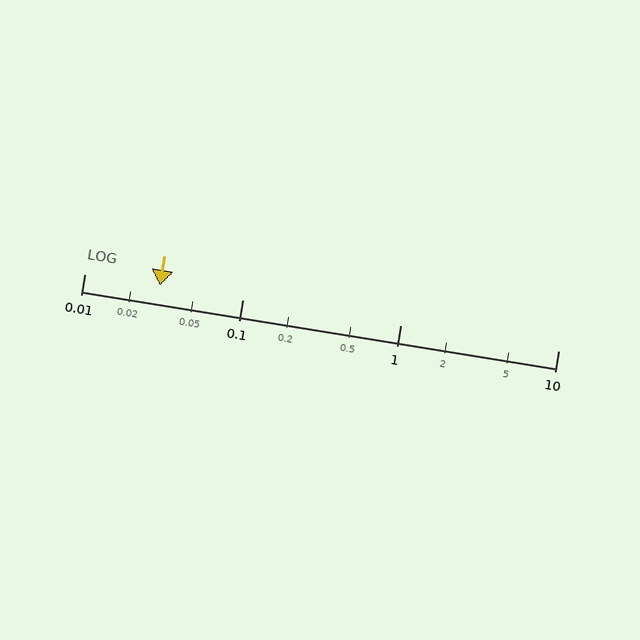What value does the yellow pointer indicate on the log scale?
The pointer indicates approximately 0.03.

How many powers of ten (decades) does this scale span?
The scale spans 3 decades, from 0.01 to 10.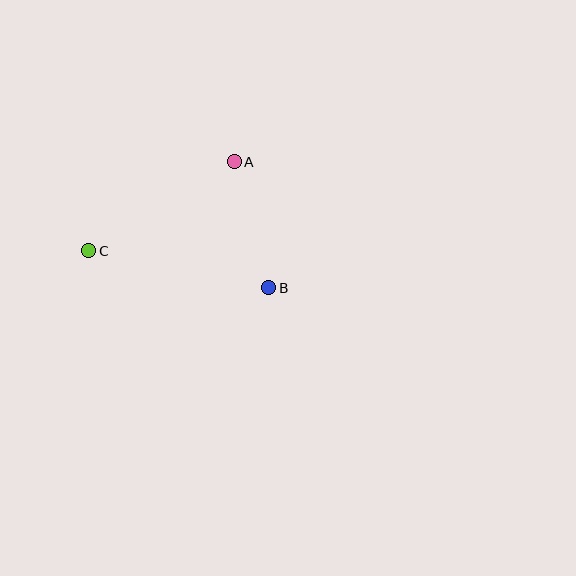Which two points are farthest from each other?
Points B and C are farthest from each other.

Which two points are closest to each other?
Points A and B are closest to each other.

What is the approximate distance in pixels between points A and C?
The distance between A and C is approximately 171 pixels.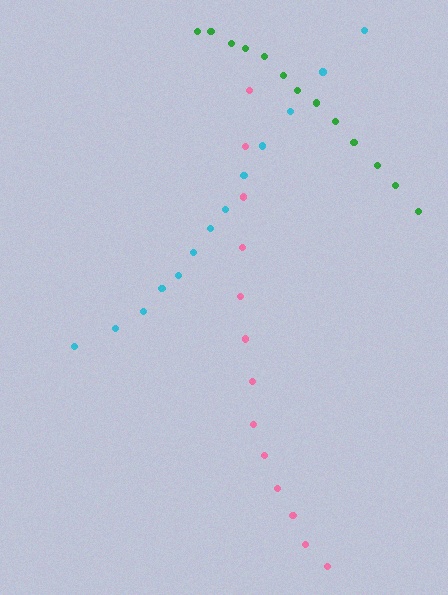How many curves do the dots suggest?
There are 3 distinct paths.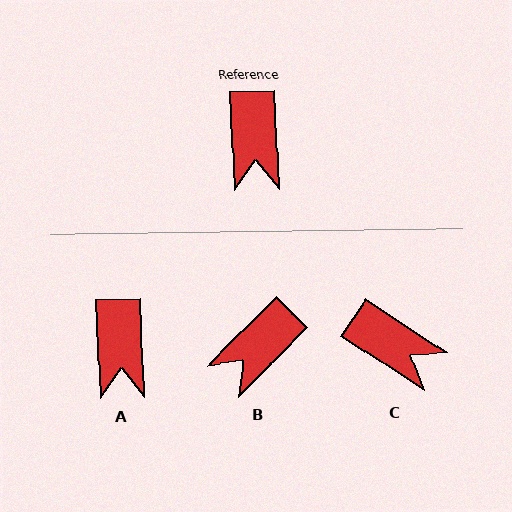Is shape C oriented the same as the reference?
No, it is off by about 54 degrees.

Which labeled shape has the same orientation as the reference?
A.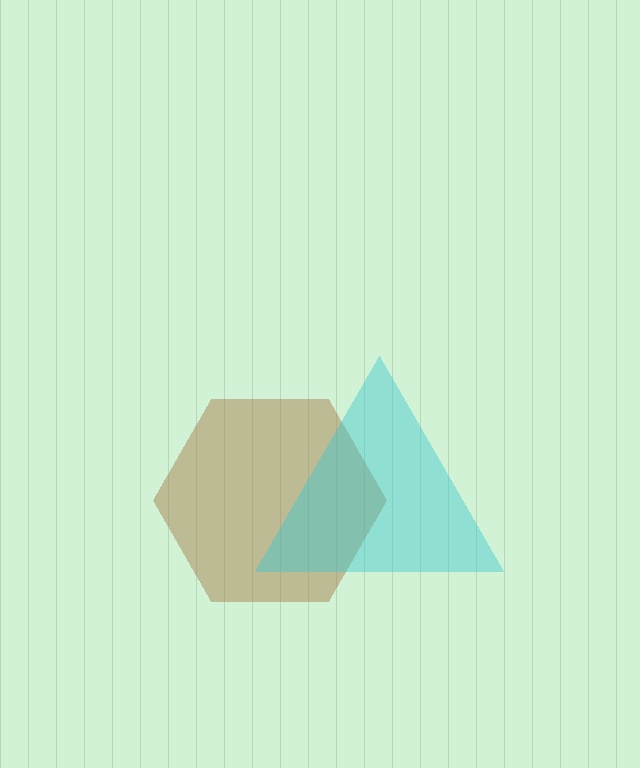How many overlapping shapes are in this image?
There are 2 overlapping shapes in the image.